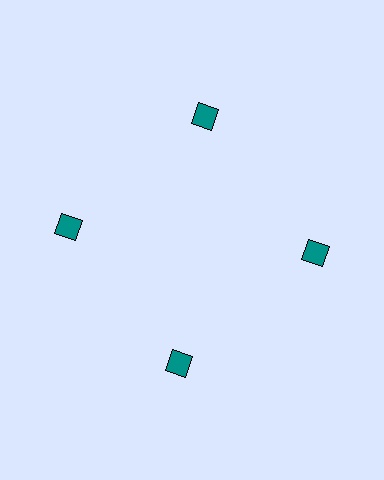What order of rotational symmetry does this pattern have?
This pattern has 4-fold rotational symmetry.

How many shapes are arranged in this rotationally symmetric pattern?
There are 4 shapes, arranged in 4 groups of 1.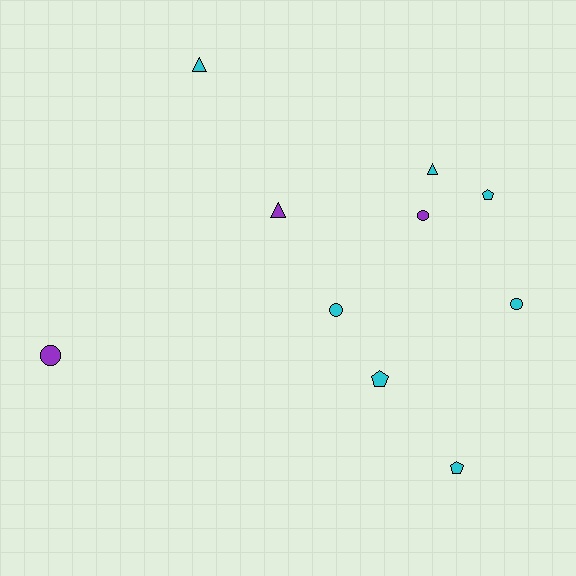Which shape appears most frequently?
Circle, with 4 objects.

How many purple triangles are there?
There is 1 purple triangle.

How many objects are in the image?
There are 10 objects.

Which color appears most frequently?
Cyan, with 7 objects.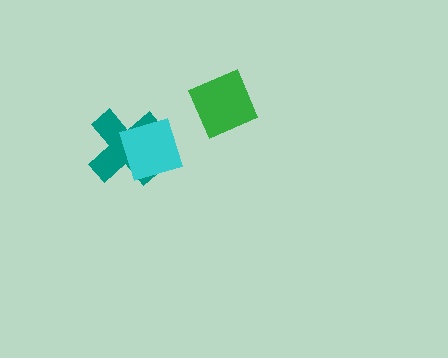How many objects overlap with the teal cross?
1 object overlaps with the teal cross.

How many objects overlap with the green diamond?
0 objects overlap with the green diamond.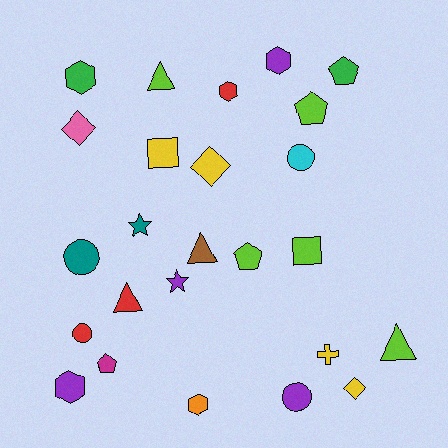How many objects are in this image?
There are 25 objects.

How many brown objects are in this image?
There is 1 brown object.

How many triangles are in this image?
There are 4 triangles.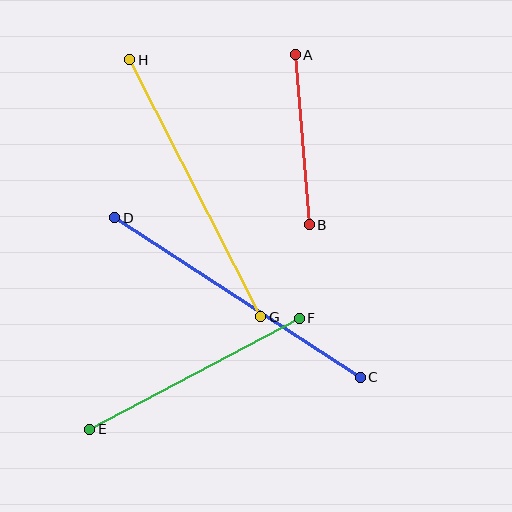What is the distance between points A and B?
The distance is approximately 170 pixels.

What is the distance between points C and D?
The distance is approximately 293 pixels.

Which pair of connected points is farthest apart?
Points C and D are farthest apart.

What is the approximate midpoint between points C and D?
The midpoint is at approximately (238, 297) pixels.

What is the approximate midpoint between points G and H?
The midpoint is at approximately (195, 188) pixels.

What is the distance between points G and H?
The distance is approximately 289 pixels.